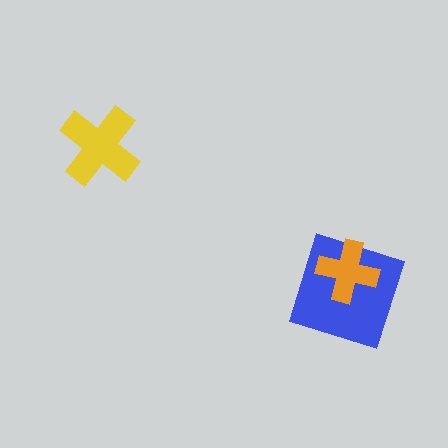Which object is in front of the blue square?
The orange cross is in front of the blue square.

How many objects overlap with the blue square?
1 object overlaps with the blue square.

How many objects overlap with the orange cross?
1 object overlaps with the orange cross.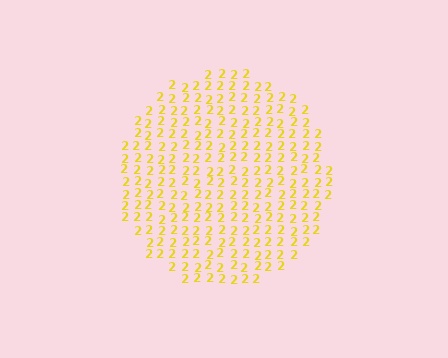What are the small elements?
The small elements are digit 2's.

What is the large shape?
The large shape is a circle.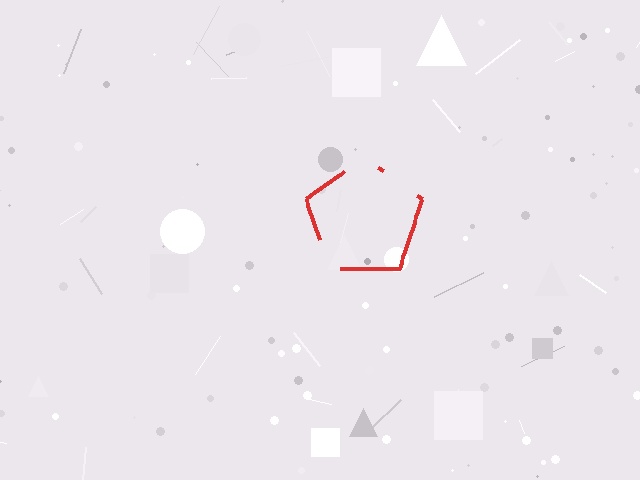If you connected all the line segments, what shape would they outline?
They would outline a pentagon.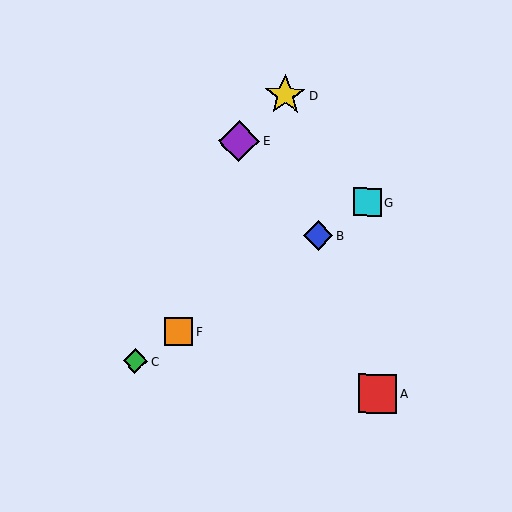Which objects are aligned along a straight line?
Objects B, C, F, G are aligned along a straight line.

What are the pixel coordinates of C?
Object C is at (135, 361).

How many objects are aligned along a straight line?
4 objects (B, C, F, G) are aligned along a straight line.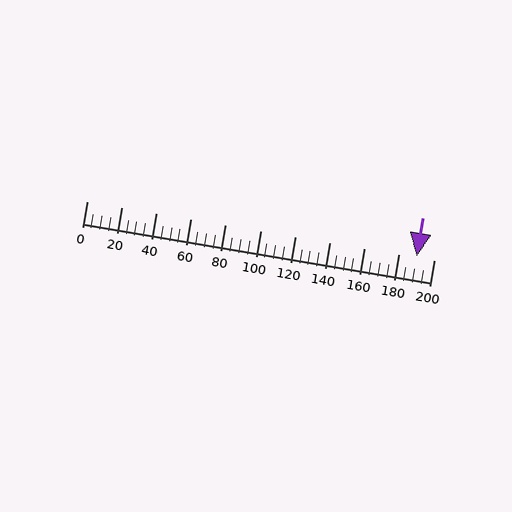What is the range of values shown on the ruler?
The ruler shows values from 0 to 200.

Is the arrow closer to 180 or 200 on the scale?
The arrow is closer to 200.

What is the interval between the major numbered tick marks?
The major tick marks are spaced 20 units apart.